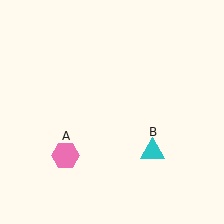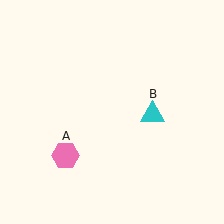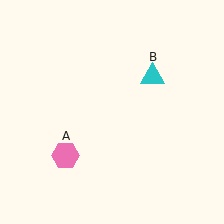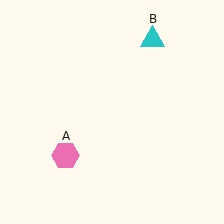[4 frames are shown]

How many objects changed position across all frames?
1 object changed position: cyan triangle (object B).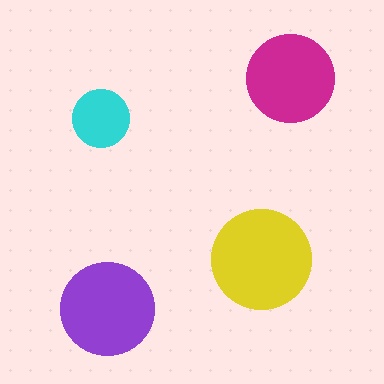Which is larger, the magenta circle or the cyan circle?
The magenta one.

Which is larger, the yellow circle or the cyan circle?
The yellow one.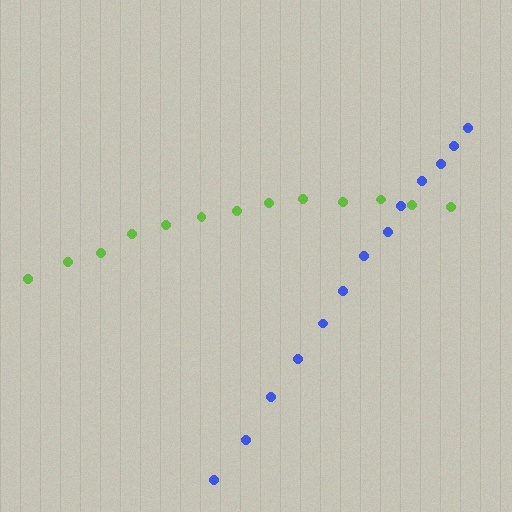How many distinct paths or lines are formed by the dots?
There are 2 distinct paths.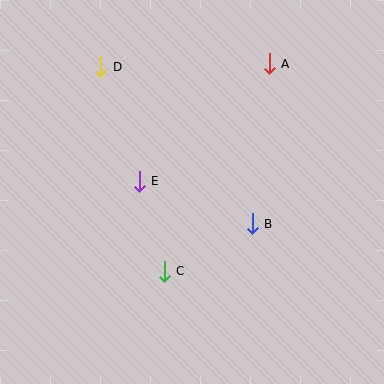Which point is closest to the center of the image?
Point E at (139, 181) is closest to the center.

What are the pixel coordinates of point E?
Point E is at (139, 181).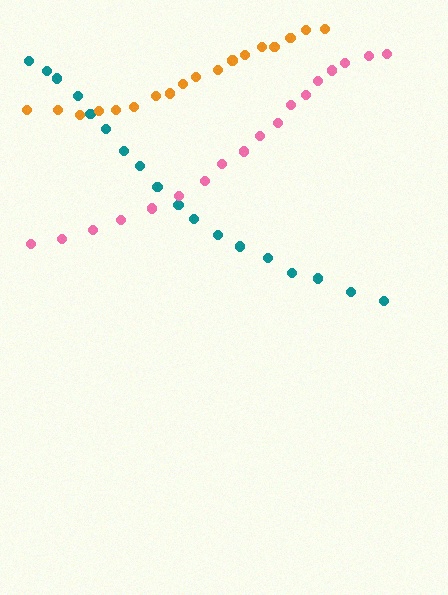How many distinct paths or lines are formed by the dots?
There are 3 distinct paths.